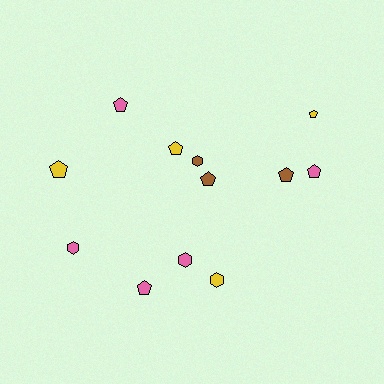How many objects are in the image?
There are 12 objects.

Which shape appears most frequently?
Pentagon, with 8 objects.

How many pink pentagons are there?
There are 3 pink pentagons.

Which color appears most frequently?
Pink, with 5 objects.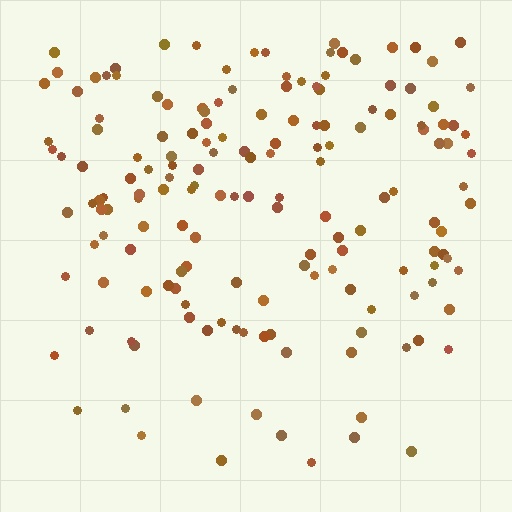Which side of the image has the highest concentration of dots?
The top.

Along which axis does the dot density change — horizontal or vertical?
Vertical.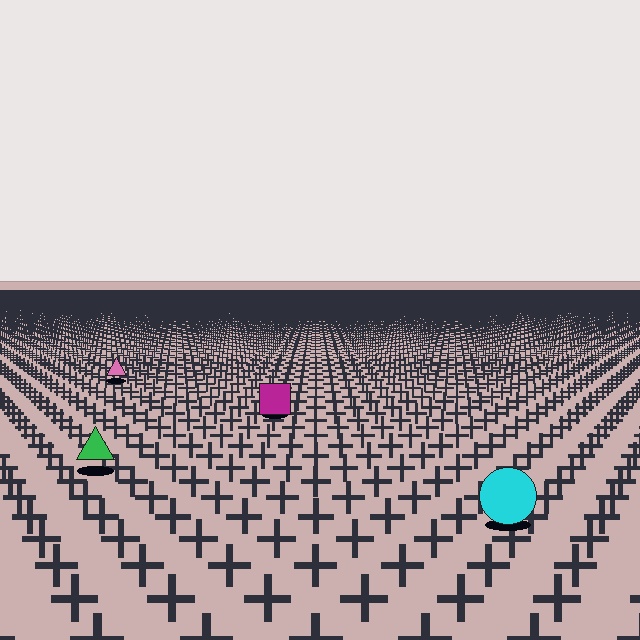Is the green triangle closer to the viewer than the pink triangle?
Yes. The green triangle is closer — you can tell from the texture gradient: the ground texture is coarser near it.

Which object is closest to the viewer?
The cyan circle is closest. The texture marks near it are larger and more spread out.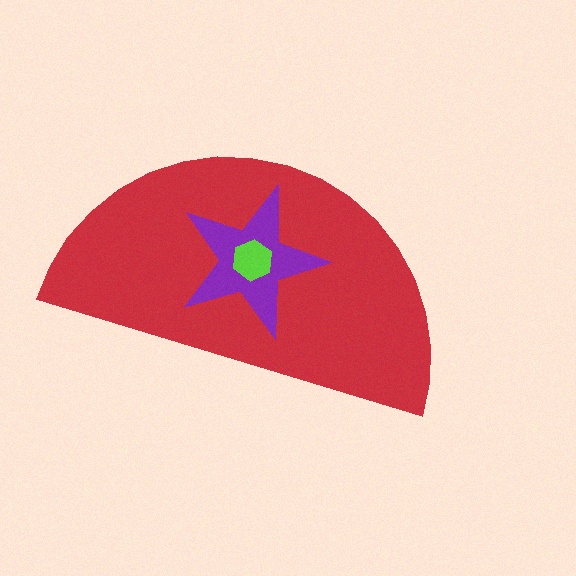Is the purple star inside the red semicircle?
Yes.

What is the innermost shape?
The lime hexagon.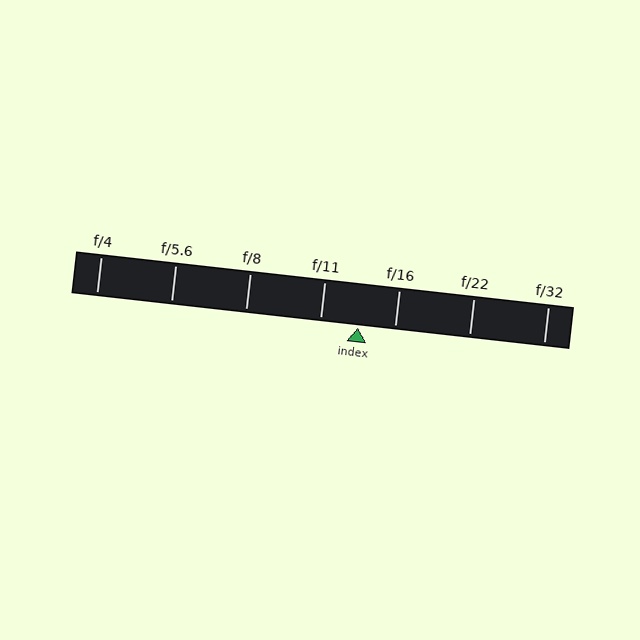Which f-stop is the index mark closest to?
The index mark is closest to f/16.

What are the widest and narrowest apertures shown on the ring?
The widest aperture shown is f/4 and the narrowest is f/32.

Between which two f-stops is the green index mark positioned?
The index mark is between f/11 and f/16.